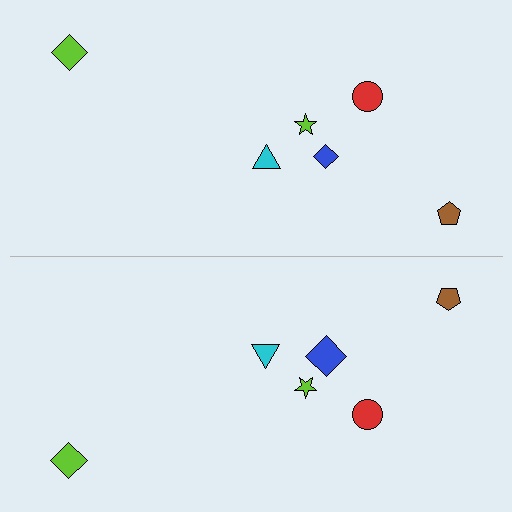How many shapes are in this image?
There are 12 shapes in this image.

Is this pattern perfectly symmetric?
No, the pattern is not perfectly symmetric. The blue diamond on the bottom side has a different size than its mirror counterpart.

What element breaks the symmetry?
The blue diamond on the bottom side has a different size than its mirror counterpart.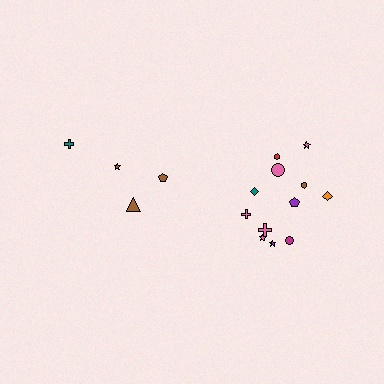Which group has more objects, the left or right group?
The right group.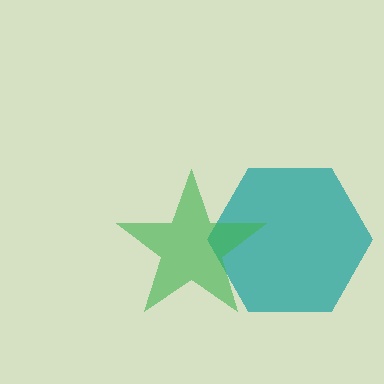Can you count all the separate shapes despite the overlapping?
Yes, there are 2 separate shapes.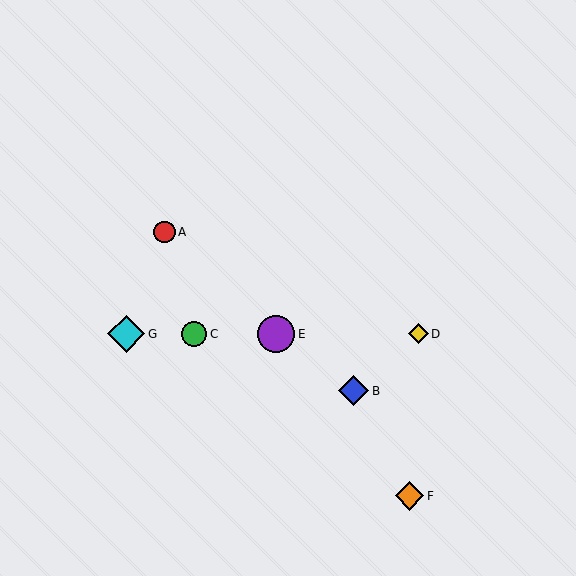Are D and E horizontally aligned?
Yes, both are at y≈334.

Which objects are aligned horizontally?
Objects C, D, E, G are aligned horizontally.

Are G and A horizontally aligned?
No, G is at y≈334 and A is at y≈232.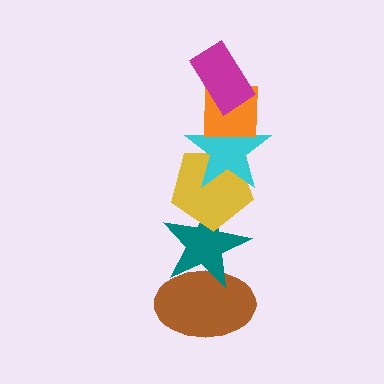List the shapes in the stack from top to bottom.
From top to bottom: the magenta rectangle, the orange square, the cyan star, the yellow pentagon, the teal star, the brown ellipse.